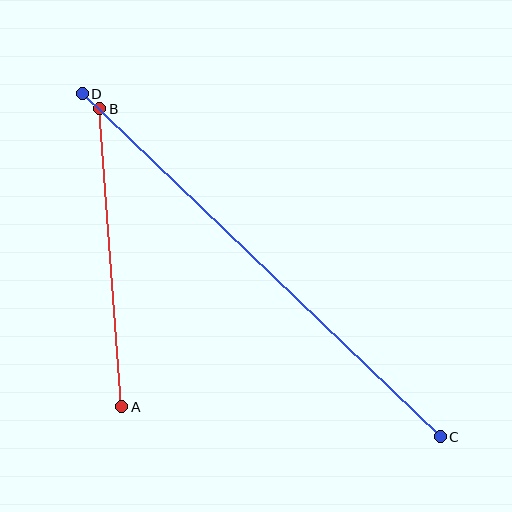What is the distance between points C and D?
The distance is approximately 496 pixels.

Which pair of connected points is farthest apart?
Points C and D are farthest apart.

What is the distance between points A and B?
The distance is approximately 299 pixels.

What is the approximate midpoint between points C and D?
The midpoint is at approximately (261, 265) pixels.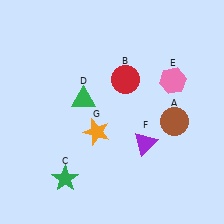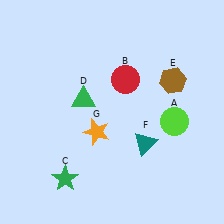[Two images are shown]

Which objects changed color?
A changed from brown to lime. E changed from pink to brown. F changed from purple to teal.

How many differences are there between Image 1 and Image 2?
There are 3 differences between the two images.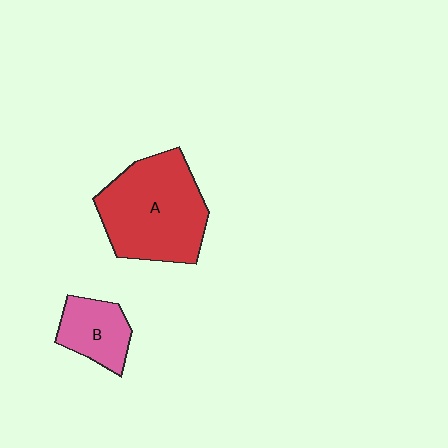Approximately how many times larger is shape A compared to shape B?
Approximately 2.3 times.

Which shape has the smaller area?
Shape B (pink).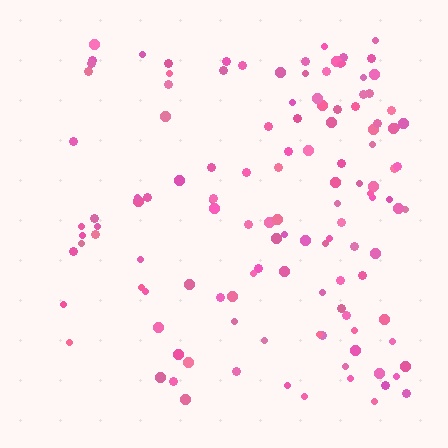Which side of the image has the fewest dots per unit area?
The left.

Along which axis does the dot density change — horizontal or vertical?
Horizontal.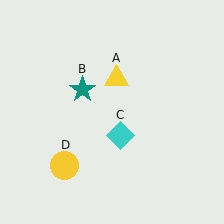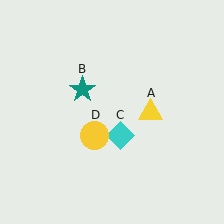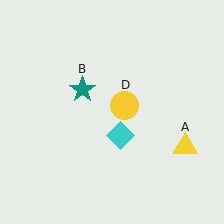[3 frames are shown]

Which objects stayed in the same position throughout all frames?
Teal star (object B) and cyan diamond (object C) remained stationary.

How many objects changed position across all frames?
2 objects changed position: yellow triangle (object A), yellow circle (object D).